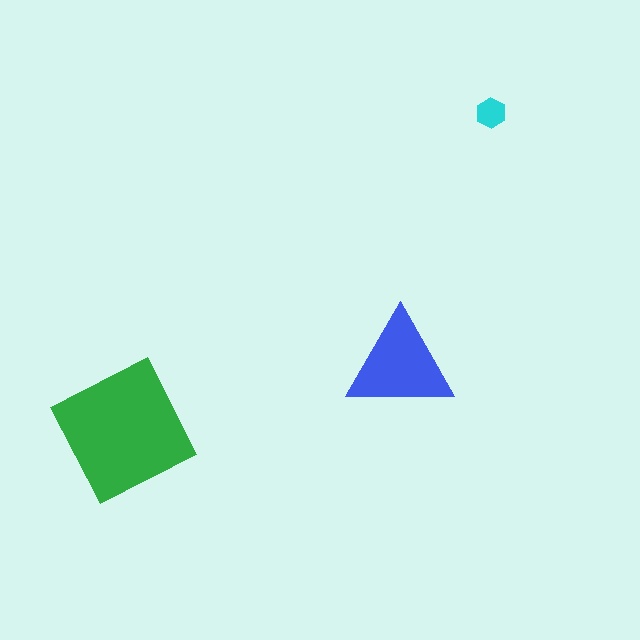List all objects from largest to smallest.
The green square, the blue triangle, the cyan hexagon.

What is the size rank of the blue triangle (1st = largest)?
2nd.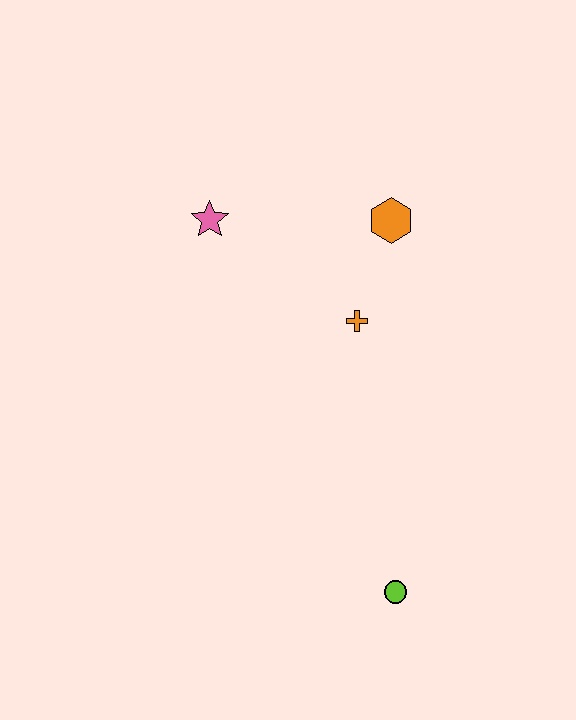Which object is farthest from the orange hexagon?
The lime circle is farthest from the orange hexagon.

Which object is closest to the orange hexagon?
The orange cross is closest to the orange hexagon.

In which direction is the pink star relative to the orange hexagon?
The pink star is to the left of the orange hexagon.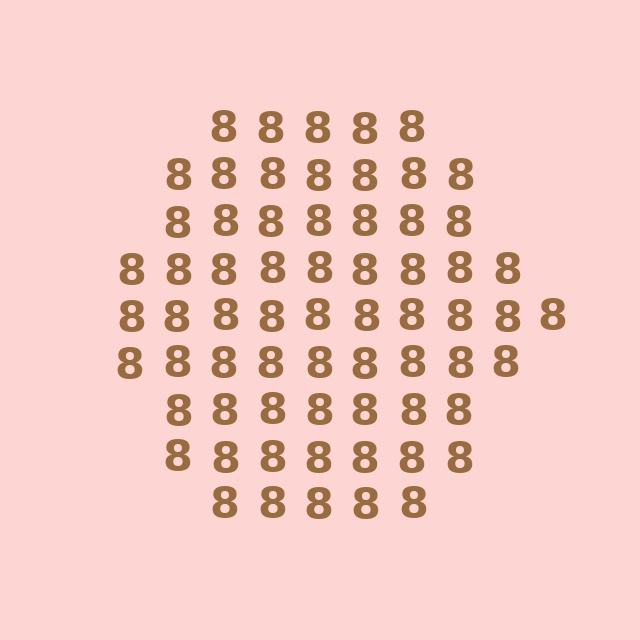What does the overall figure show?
The overall figure shows a hexagon.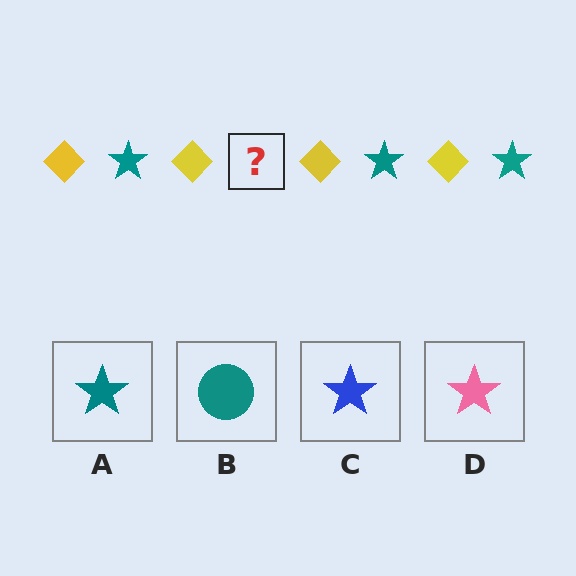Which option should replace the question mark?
Option A.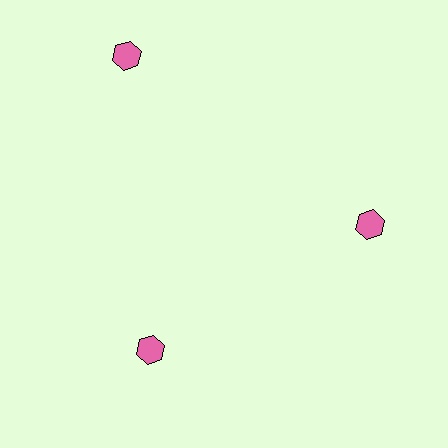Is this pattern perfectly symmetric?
No. The 3 pink hexagons are arranged in a ring, but one element near the 11 o'clock position is pushed outward from the center, breaking the 3-fold rotational symmetry.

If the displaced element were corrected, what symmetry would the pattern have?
It would have 3-fold rotational symmetry — the pattern would map onto itself every 120 degrees.